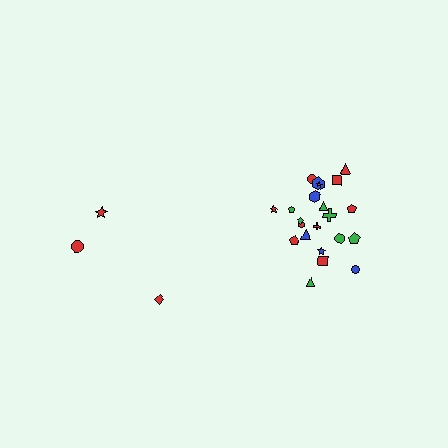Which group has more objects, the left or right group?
The right group.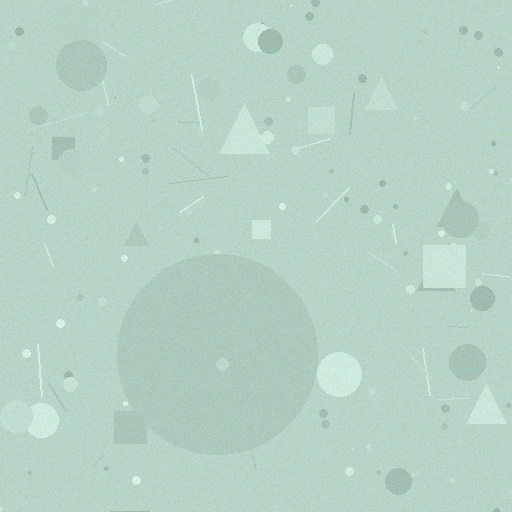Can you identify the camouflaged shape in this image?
The camouflaged shape is a circle.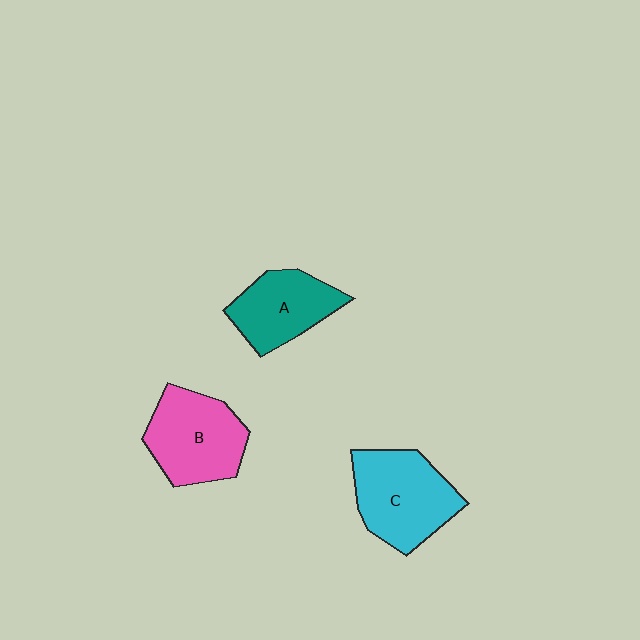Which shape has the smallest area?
Shape A (teal).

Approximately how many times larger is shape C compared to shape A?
Approximately 1.3 times.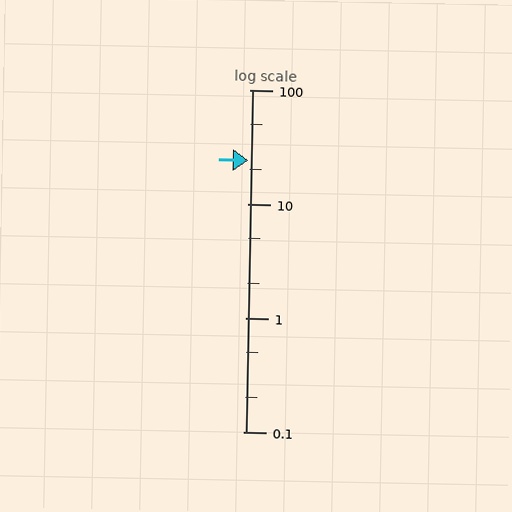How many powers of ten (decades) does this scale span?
The scale spans 3 decades, from 0.1 to 100.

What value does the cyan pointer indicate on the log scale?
The pointer indicates approximately 24.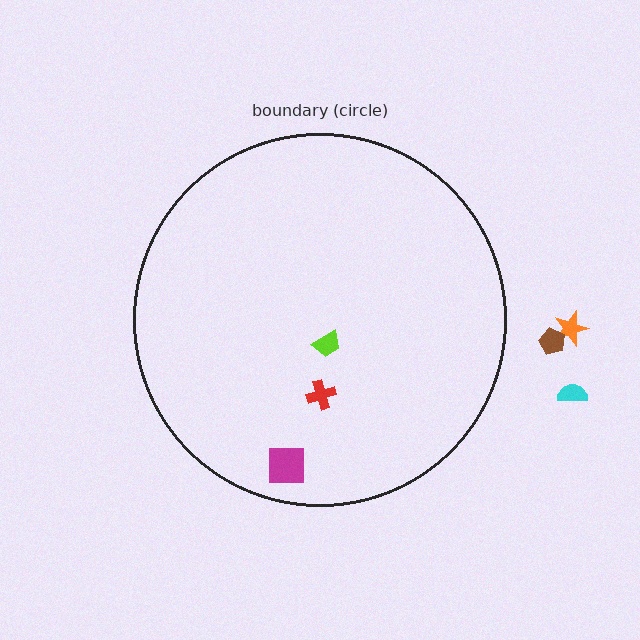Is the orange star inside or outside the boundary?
Outside.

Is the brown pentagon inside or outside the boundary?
Outside.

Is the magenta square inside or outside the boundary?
Inside.